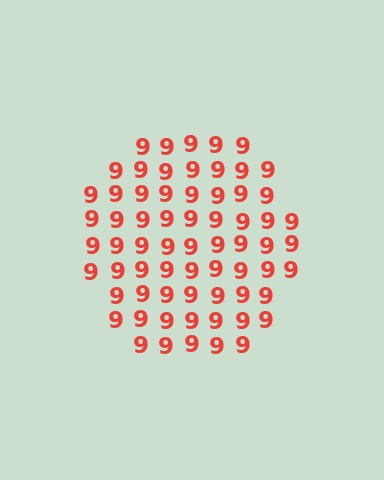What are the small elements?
The small elements are digit 9's.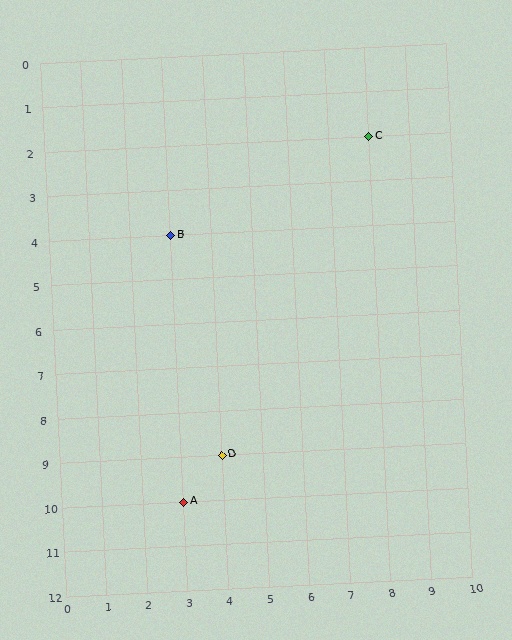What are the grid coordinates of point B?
Point B is at grid coordinates (3, 4).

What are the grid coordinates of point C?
Point C is at grid coordinates (8, 2).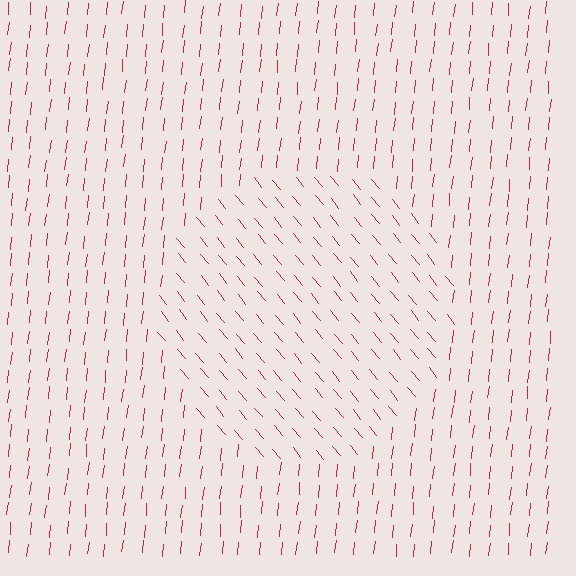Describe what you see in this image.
The image is filled with small red line segments. A circle region in the image has lines oriented differently from the surrounding lines, creating a visible texture boundary.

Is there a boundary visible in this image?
Yes, there is a texture boundary formed by a change in line orientation.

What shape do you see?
I see a circle.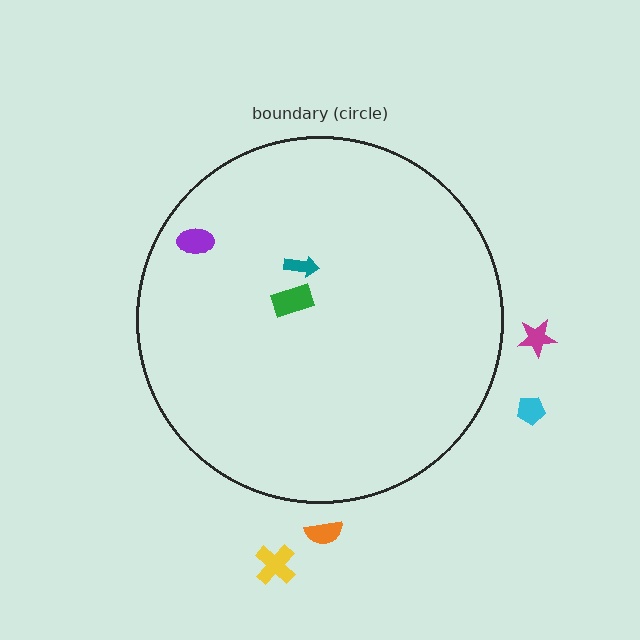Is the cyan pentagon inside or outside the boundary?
Outside.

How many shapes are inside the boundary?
3 inside, 4 outside.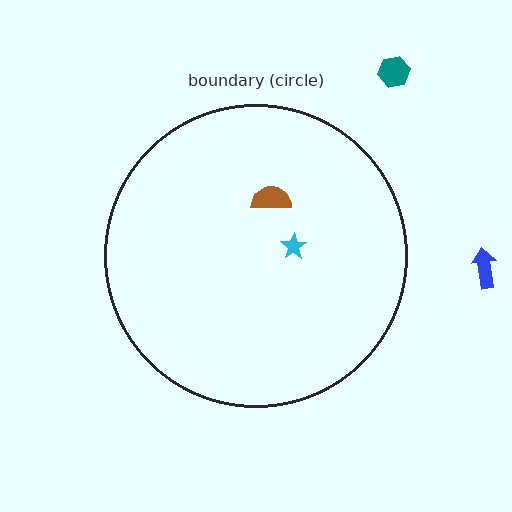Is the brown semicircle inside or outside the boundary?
Inside.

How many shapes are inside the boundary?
2 inside, 2 outside.